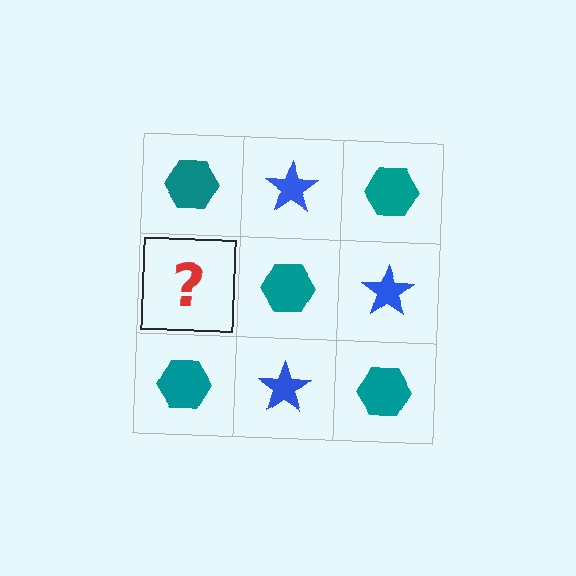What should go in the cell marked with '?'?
The missing cell should contain a blue star.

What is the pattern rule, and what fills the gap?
The rule is that it alternates teal hexagon and blue star in a checkerboard pattern. The gap should be filled with a blue star.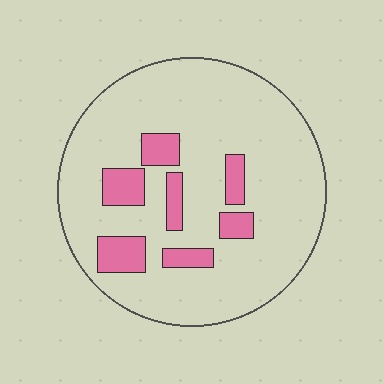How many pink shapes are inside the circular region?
7.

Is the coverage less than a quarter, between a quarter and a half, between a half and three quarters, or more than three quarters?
Less than a quarter.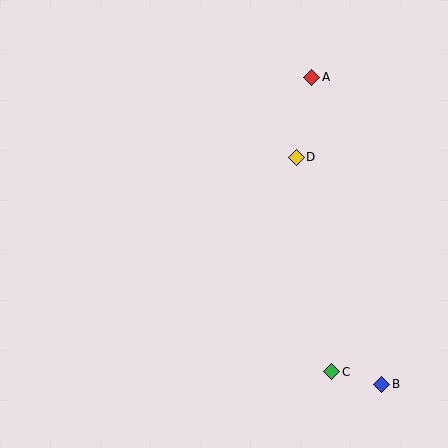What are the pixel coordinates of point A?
Point A is at (312, 77).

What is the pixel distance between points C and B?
The distance between C and B is 52 pixels.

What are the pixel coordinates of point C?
Point C is at (332, 372).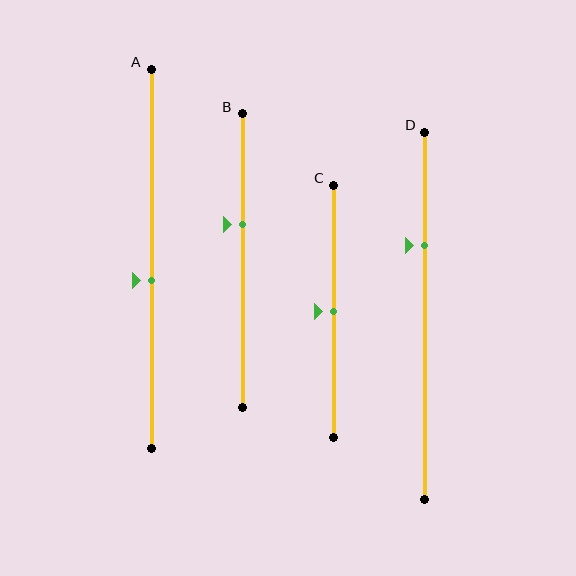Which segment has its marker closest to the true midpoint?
Segment C has its marker closest to the true midpoint.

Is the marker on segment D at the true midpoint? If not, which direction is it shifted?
No, the marker on segment D is shifted upward by about 19% of the segment length.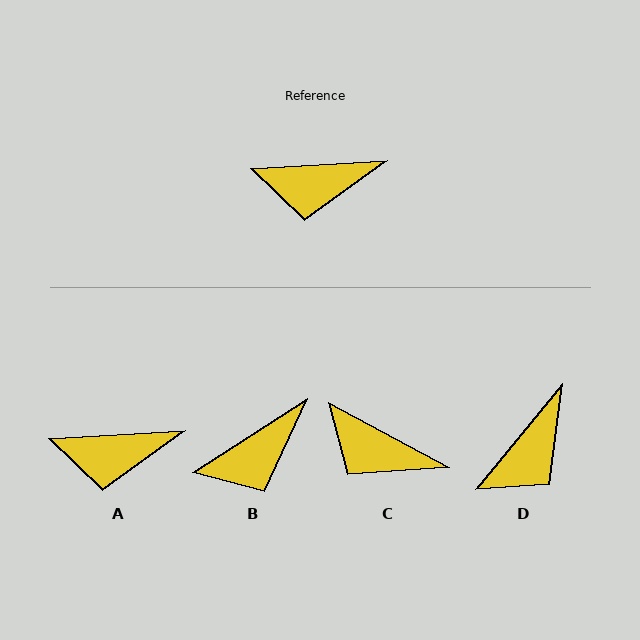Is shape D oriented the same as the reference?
No, it is off by about 47 degrees.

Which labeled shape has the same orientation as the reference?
A.